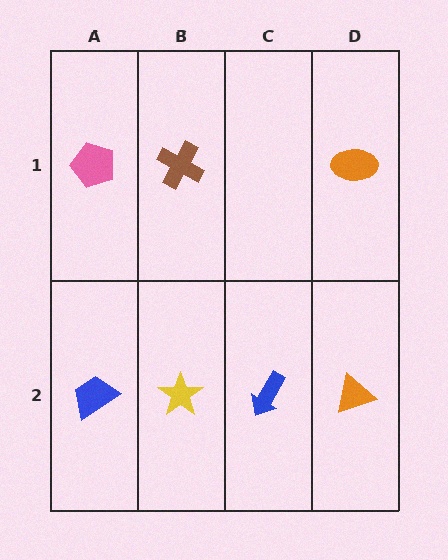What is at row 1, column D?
An orange ellipse.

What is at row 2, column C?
A blue arrow.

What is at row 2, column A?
A blue trapezoid.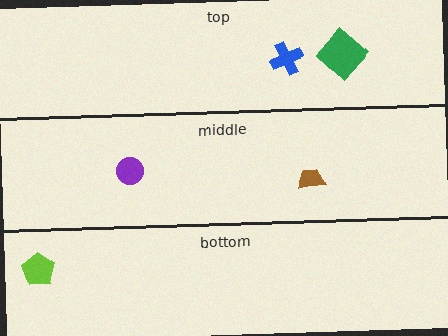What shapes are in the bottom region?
The lime pentagon.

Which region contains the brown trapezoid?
The middle region.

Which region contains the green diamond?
The top region.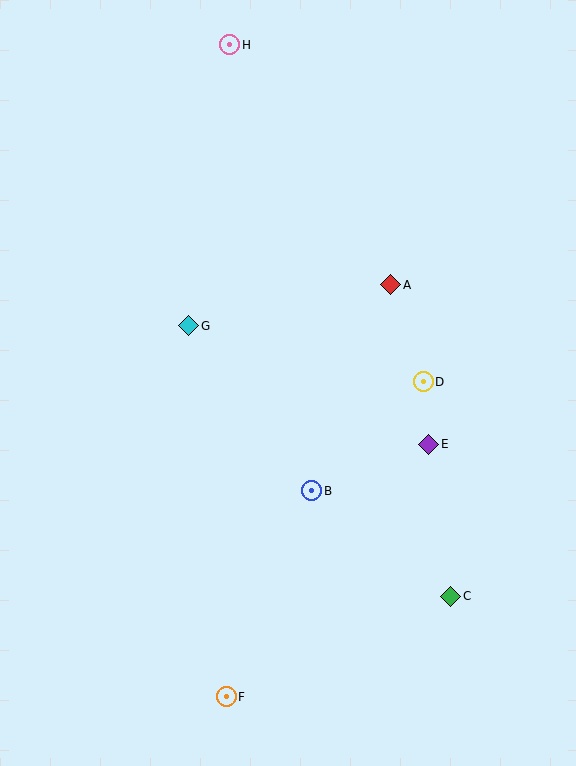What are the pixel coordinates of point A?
Point A is at (391, 285).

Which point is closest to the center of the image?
Point B at (312, 491) is closest to the center.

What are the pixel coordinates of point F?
Point F is at (226, 697).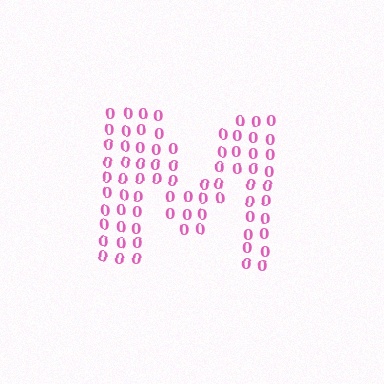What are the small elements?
The small elements are digit 0's.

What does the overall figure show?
The overall figure shows the letter M.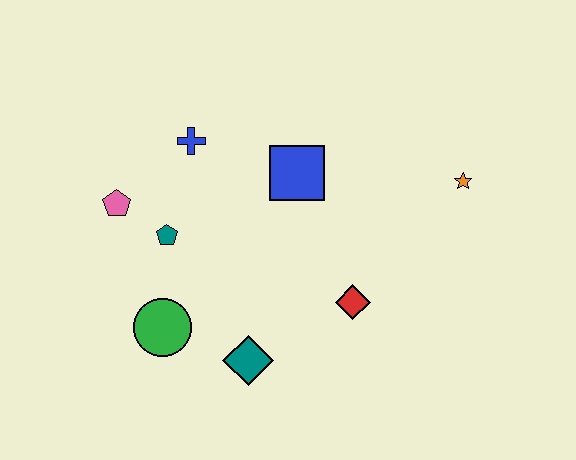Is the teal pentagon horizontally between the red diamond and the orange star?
No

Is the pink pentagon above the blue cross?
No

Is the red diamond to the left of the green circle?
No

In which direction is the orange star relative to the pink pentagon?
The orange star is to the right of the pink pentagon.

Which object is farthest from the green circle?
The orange star is farthest from the green circle.